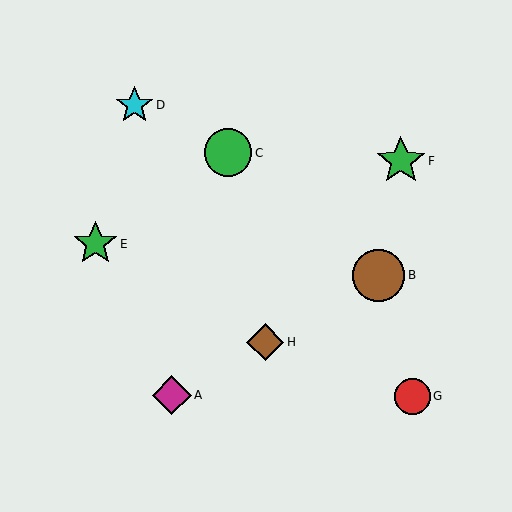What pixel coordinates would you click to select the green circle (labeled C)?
Click at (228, 153) to select the green circle C.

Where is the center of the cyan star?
The center of the cyan star is at (134, 105).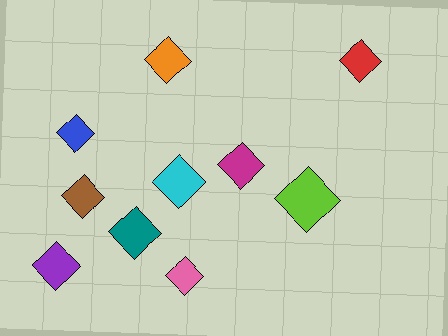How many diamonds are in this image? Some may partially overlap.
There are 10 diamonds.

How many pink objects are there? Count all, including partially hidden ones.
There is 1 pink object.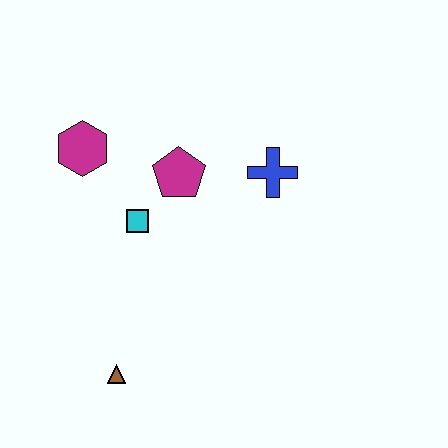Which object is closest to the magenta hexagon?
The cyan square is closest to the magenta hexagon.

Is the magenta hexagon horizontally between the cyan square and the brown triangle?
No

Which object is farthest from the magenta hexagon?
The brown triangle is farthest from the magenta hexagon.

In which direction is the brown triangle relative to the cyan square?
The brown triangle is below the cyan square.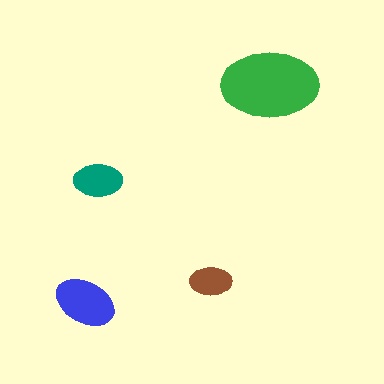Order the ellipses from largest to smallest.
the green one, the blue one, the teal one, the brown one.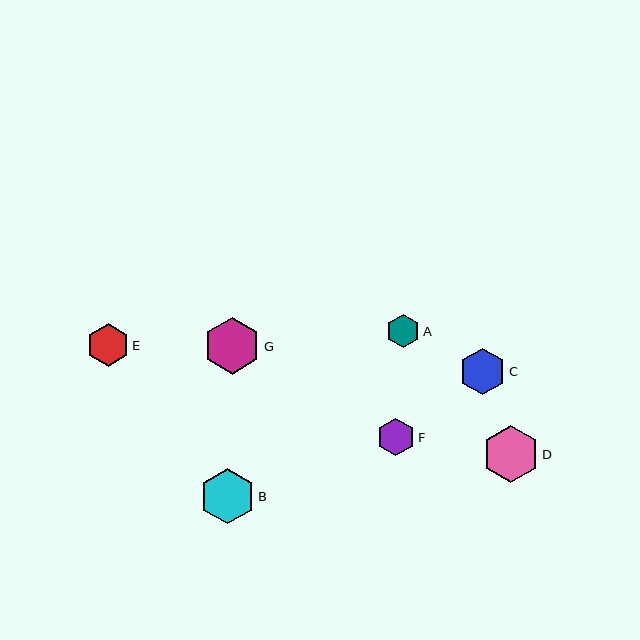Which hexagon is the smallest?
Hexagon A is the smallest with a size of approximately 34 pixels.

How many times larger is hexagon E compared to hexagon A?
Hexagon E is approximately 1.3 times the size of hexagon A.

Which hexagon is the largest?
Hexagon D is the largest with a size of approximately 57 pixels.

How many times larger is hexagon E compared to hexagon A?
Hexagon E is approximately 1.3 times the size of hexagon A.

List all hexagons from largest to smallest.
From largest to smallest: D, G, B, C, E, F, A.